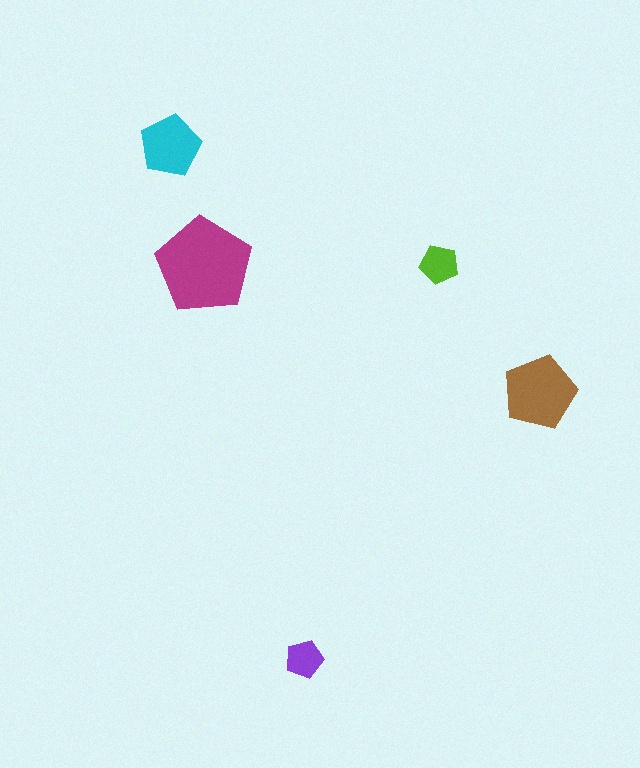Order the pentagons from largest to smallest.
the magenta one, the brown one, the cyan one, the lime one, the purple one.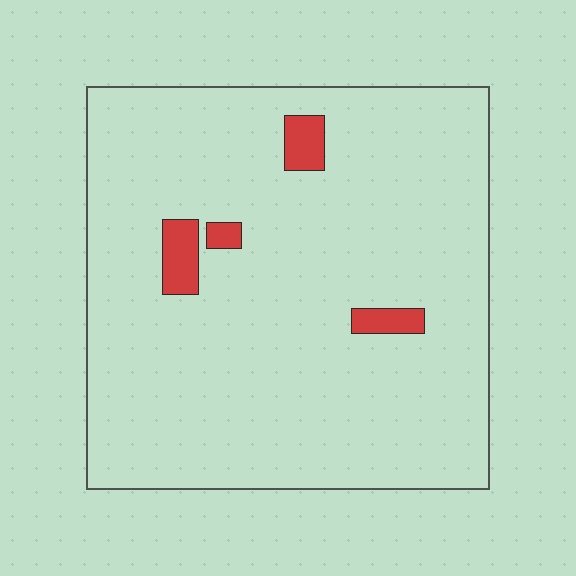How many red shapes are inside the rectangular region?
4.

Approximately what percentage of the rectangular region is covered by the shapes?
Approximately 5%.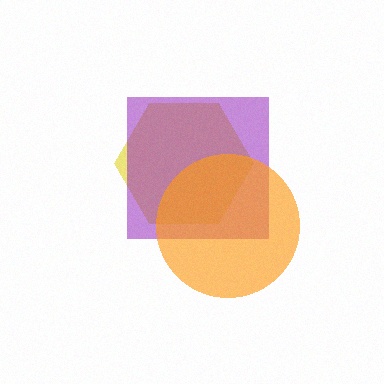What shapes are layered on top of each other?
The layered shapes are: a yellow hexagon, a purple square, an orange circle.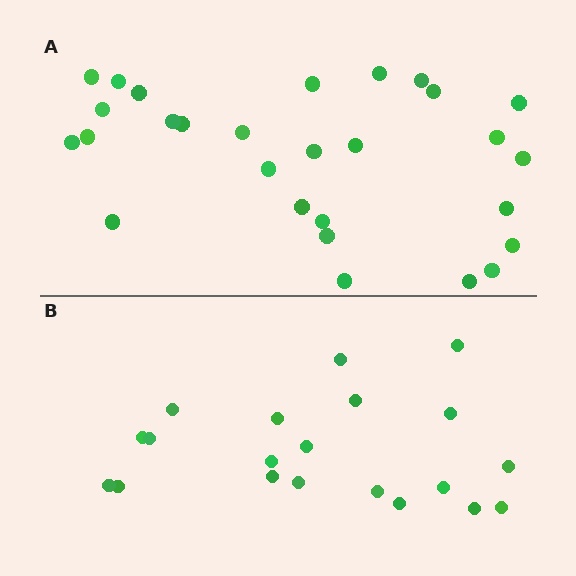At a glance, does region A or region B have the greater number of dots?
Region A (the top region) has more dots.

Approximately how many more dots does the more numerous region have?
Region A has roughly 8 or so more dots than region B.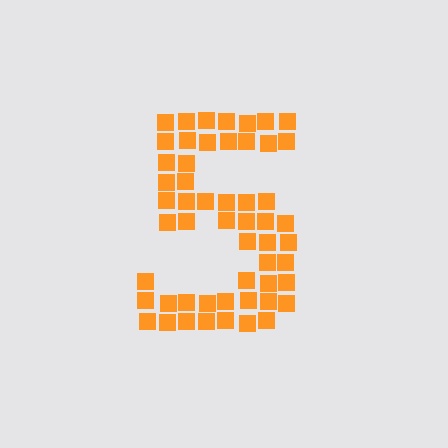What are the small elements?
The small elements are squares.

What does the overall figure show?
The overall figure shows the digit 5.